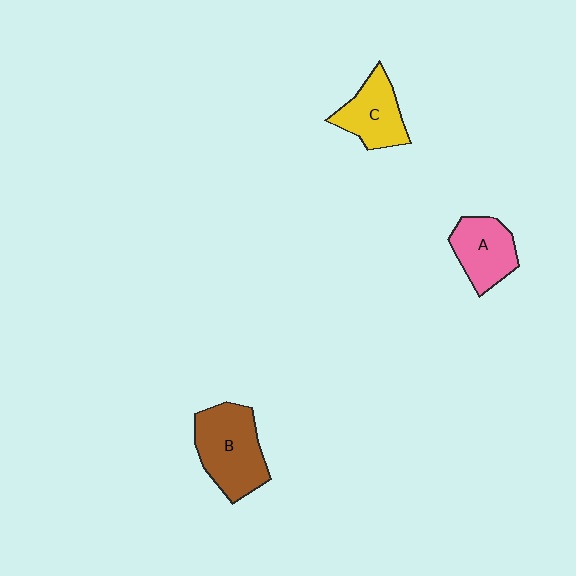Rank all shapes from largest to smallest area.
From largest to smallest: B (brown), A (pink), C (yellow).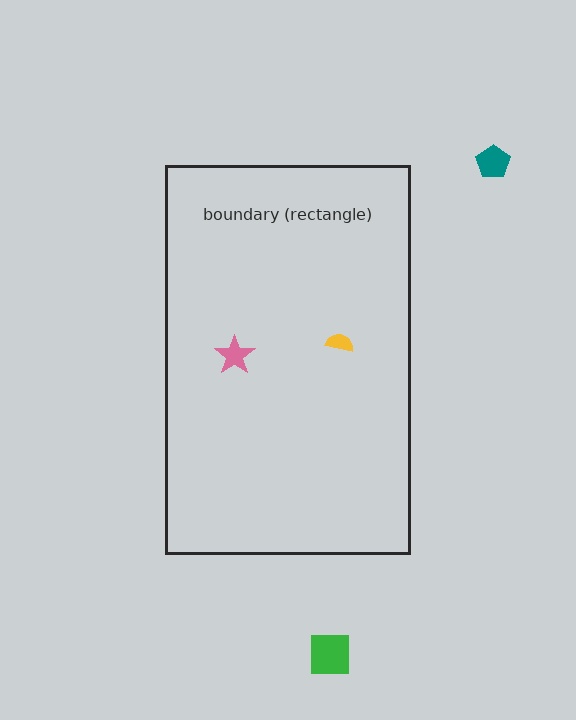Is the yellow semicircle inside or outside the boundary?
Inside.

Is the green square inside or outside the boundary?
Outside.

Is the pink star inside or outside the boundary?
Inside.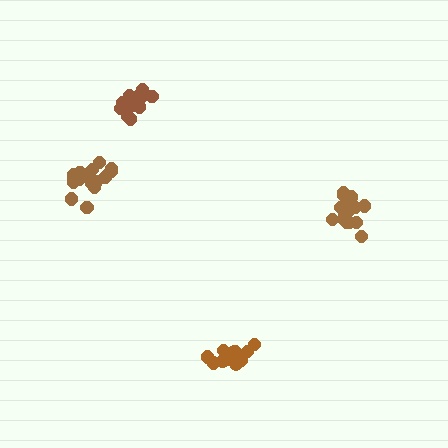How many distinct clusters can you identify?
There are 4 distinct clusters.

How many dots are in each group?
Group 1: 15 dots, Group 2: 14 dots, Group 3: 16 dots, Group 4: 17 dots (62 total).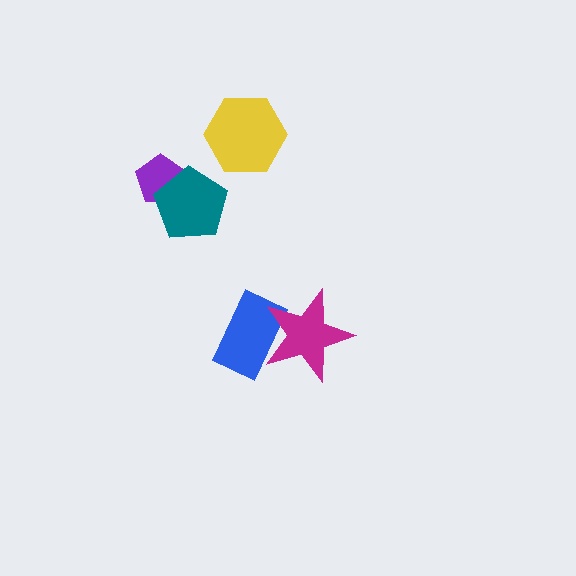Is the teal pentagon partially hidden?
No, no other shape covers it.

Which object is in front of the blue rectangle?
The magenta star is in front of the blue rectangle.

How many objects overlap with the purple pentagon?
1 object overlaps with the purple pentagon.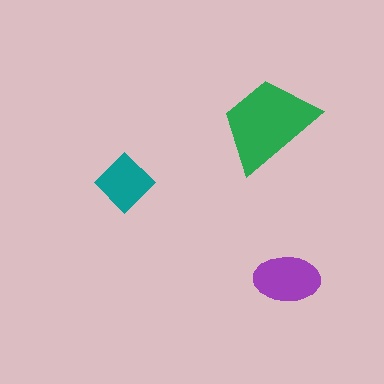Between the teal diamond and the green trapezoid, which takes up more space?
The green trapezoid.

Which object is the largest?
The green trapezoid.